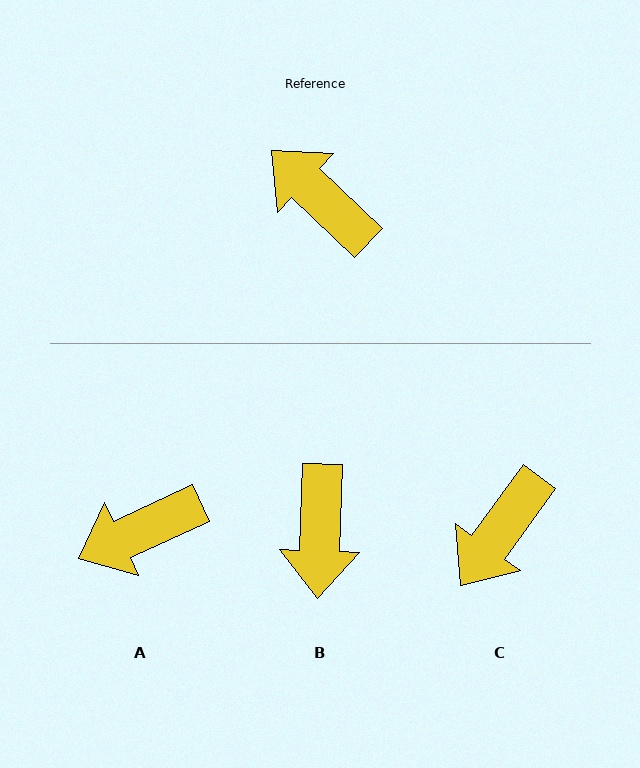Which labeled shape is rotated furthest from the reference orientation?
B, about 132 degrees away.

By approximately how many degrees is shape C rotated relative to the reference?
Approximately 98 degrees counter-clockwise.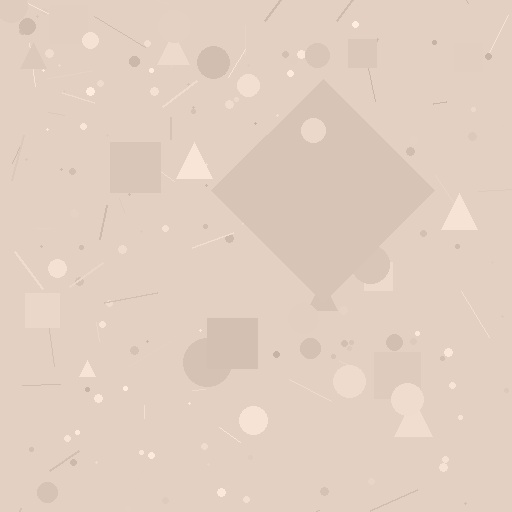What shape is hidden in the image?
A diamond is hidden in the image.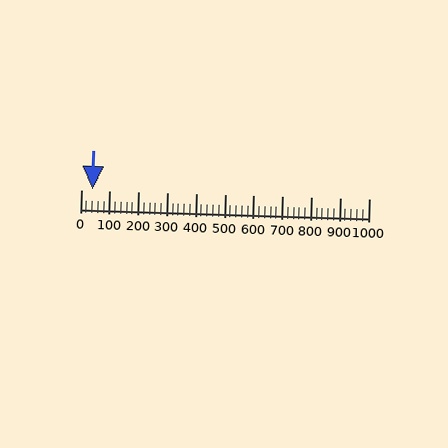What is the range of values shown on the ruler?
The ruler shows values from 0 to 1000.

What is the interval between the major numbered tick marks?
The major tick marks are spaced 100 units apart.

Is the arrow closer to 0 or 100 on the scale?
The arrow is closer to 0.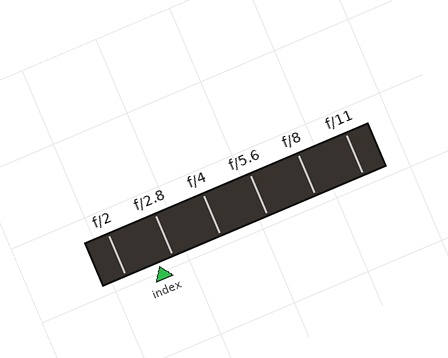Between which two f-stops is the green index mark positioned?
The index mark is between f/2 and f/2.8.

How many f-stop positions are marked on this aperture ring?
There are 6 f-stop positions marked.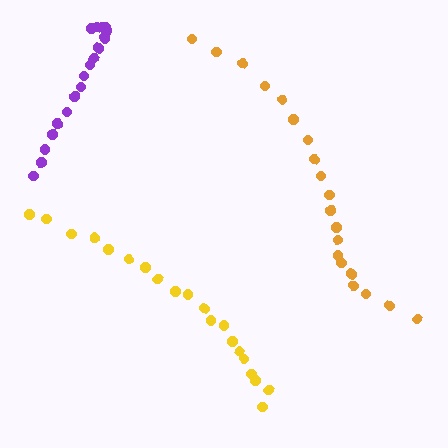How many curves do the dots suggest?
There are 3 distinct paths.